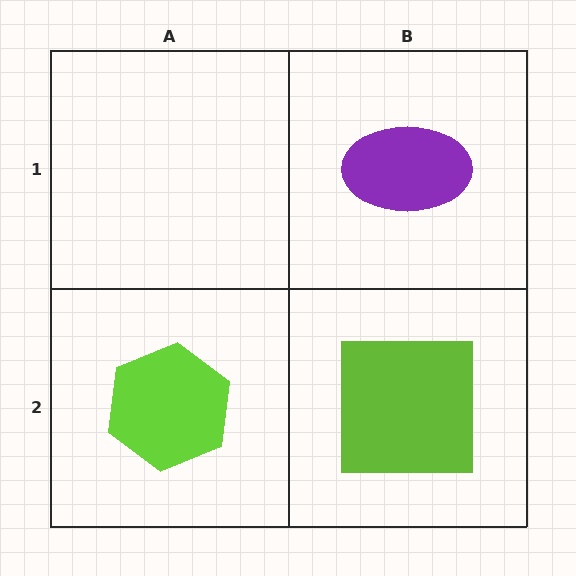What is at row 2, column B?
A lime square.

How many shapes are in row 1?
1 shape.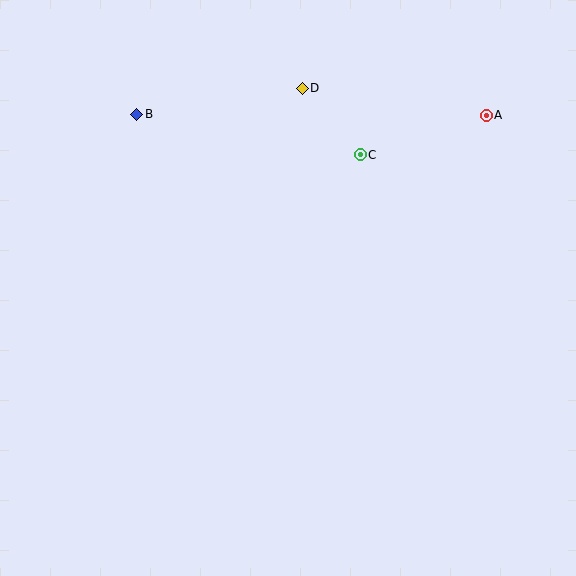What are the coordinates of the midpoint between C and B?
The midpoint between C and B is at (248, 135).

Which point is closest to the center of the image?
Point C at (360, 155) is closest to the center.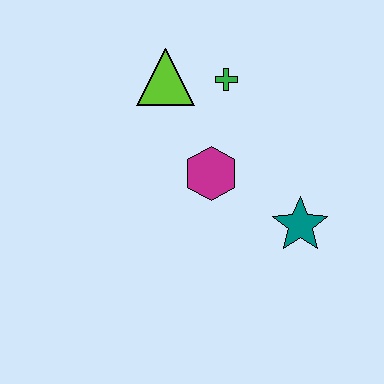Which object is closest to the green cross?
The lime triangle is closest to the green cross.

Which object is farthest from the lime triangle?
The teal star is farthest from the lime triangle.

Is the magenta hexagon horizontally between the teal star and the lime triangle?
Yes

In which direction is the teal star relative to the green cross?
The teal star is below the green cross.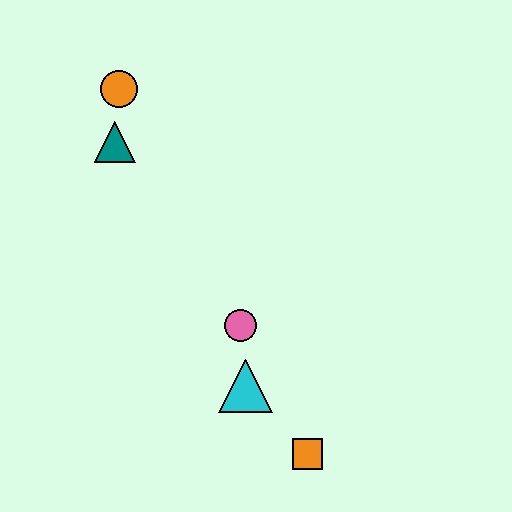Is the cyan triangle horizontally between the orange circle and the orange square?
Yes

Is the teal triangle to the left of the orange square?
Yes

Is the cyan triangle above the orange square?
Yes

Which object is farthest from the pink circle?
The orange circle is farthest from the pink circle.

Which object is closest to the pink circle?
The cyan triangle is closest to the pink circle.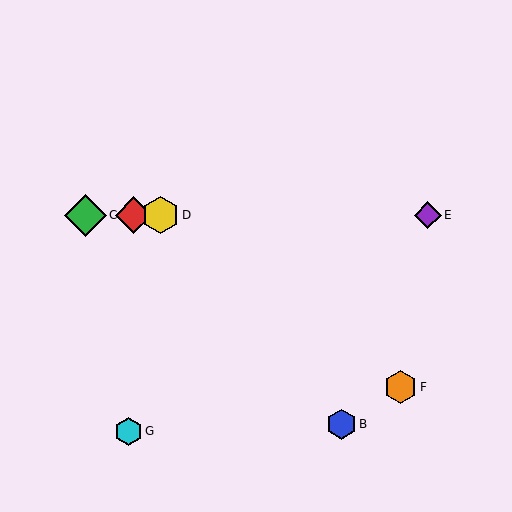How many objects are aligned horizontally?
4 objects (A, C, D, E) are aligned horizontally.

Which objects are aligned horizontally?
Objects A, C, D, E are aligned horizontally.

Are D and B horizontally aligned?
No, D is at y≈215 and B is at y≈424.